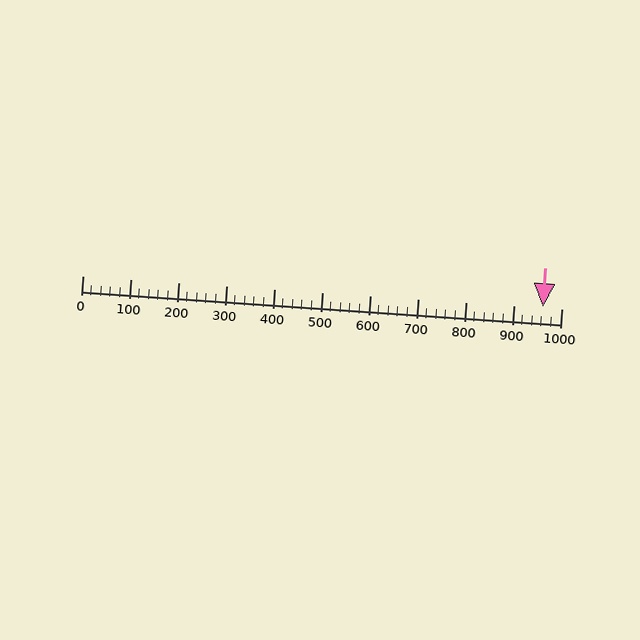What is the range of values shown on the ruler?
The ruler shows values from 0 to 1000.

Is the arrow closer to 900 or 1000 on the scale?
The arrow is closer to 1000.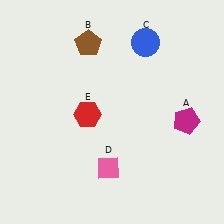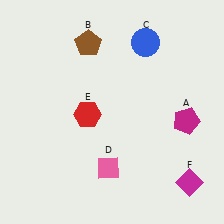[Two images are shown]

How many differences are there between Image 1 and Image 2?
There is 1 difference between the two images.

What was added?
A magenta diamond (F) was added in Image 2.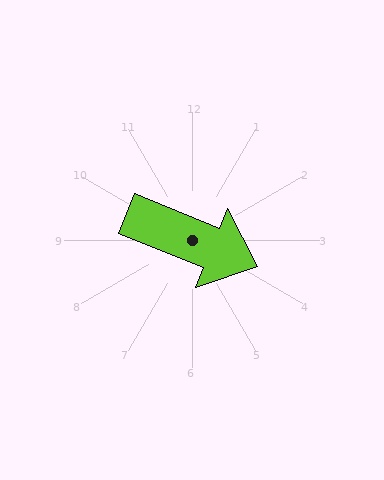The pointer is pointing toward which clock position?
Roughly 4 o'clock.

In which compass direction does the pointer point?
East.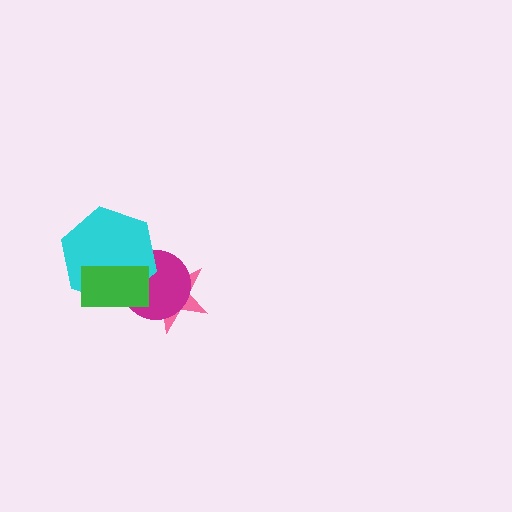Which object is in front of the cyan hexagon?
The green rectangle is in front of the cyan hexagon.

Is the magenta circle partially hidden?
Yes, it is partially covered by another shape.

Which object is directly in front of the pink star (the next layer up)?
The magenta circle is directly in front of the pink star.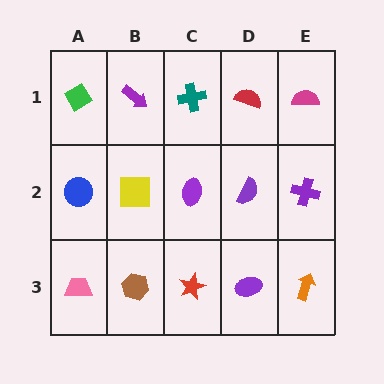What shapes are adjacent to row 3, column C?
A purple ellipse (row 2, column C), a brown hexagon (row 3, column B), a purple ellipse (row 3, column D).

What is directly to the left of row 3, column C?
A brown hexagon.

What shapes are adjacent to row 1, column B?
A yellow square (row 2, column B), a green diamond (row 1, column A), a teal cross (row 1, column C).